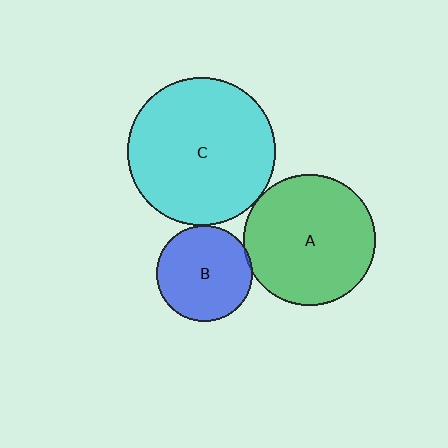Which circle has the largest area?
Circle C (cyan).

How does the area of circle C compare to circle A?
Approximately 1.3 times.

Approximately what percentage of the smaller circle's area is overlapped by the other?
Approximately 5%.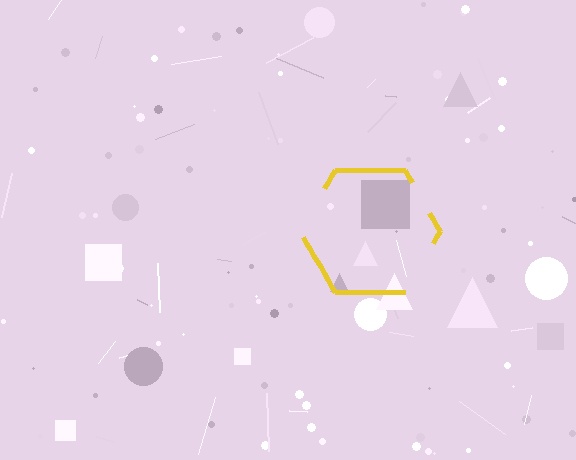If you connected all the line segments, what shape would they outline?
They would outline a hexagon.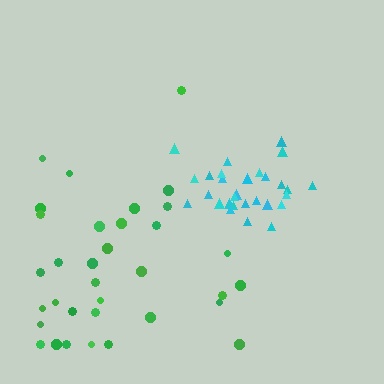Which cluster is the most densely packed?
Cyan.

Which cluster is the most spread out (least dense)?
Green.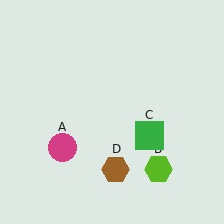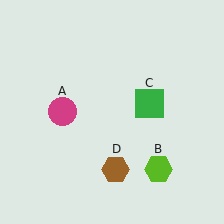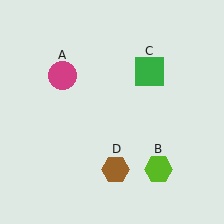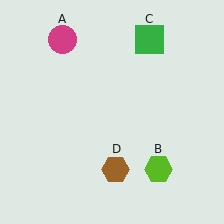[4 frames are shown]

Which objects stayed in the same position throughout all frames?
Lime hexagon (object B) and brown hexagon (object D) remained stationary.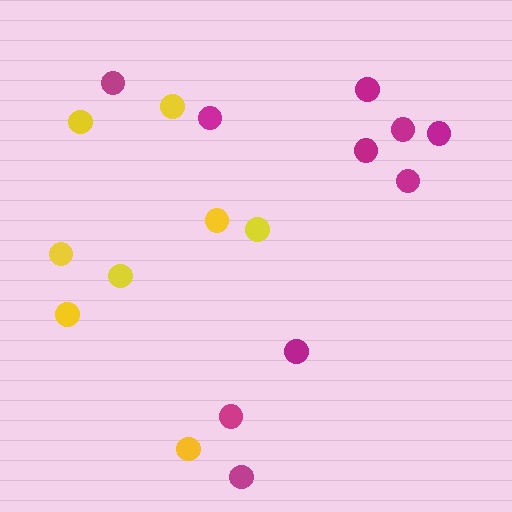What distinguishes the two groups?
There are 2 groups: one group of yellow circles (8) and one group of magenta circles (10).